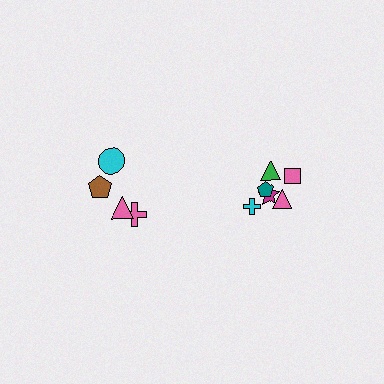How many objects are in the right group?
There are 6 objects.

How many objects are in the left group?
There are 4 objects.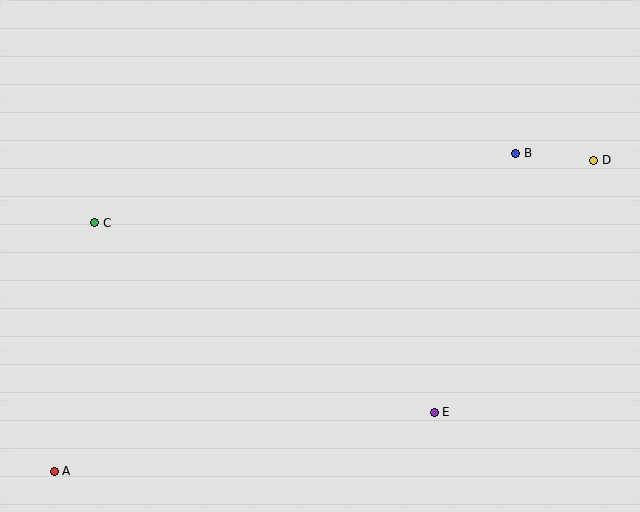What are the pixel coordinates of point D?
Point D is at (594, 160).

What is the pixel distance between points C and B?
The distance between C and B is 427 pixels.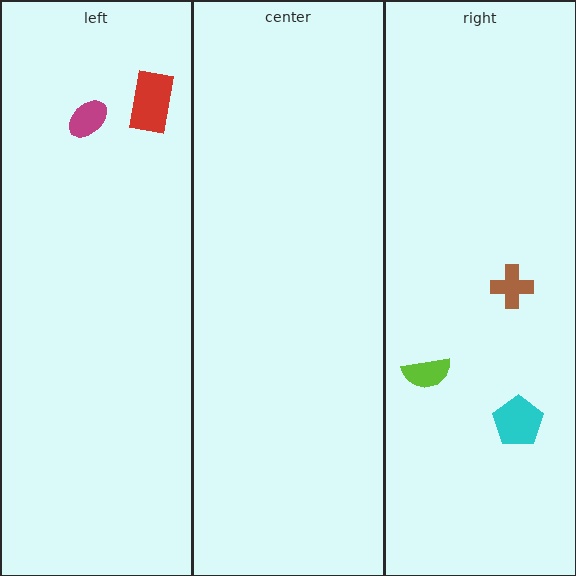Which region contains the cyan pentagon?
The right region.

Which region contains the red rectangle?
The left region.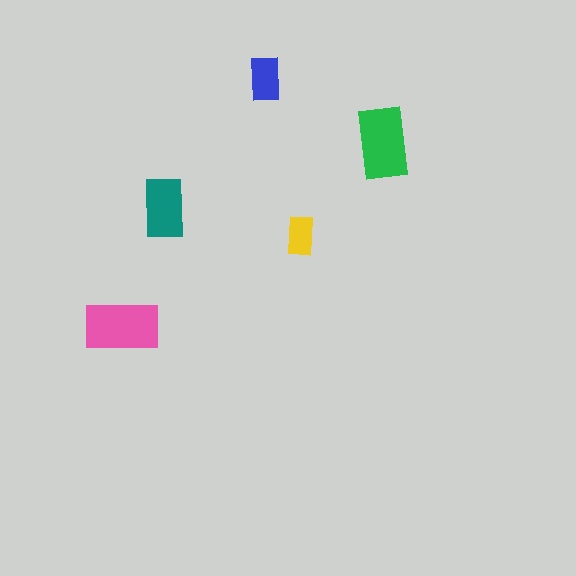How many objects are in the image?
There are 5 objects in the image.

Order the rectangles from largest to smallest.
the pink one, the green one, the teal one, the blue one, the yellow one.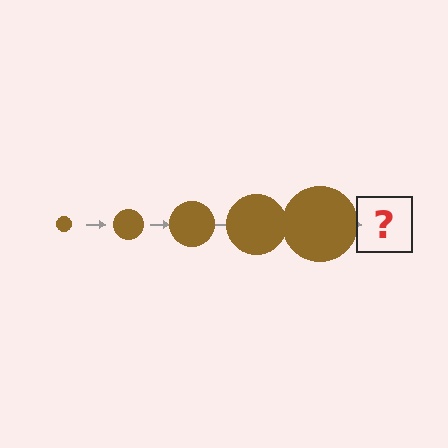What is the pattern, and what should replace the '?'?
The pattern is that the circle gets progressively larger each step. The '?' should be a brown circle, larger than the previous one.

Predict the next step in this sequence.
The next step is a brown circle, larger than the previous one.